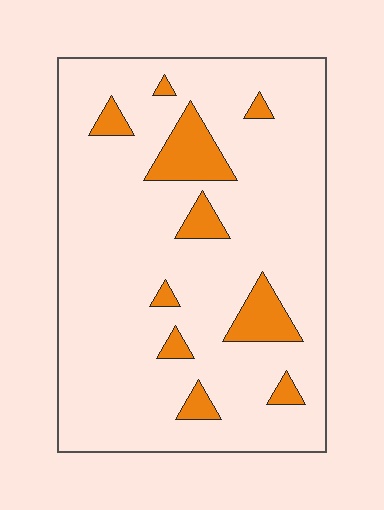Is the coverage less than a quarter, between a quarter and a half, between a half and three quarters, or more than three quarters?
Less than a quarter.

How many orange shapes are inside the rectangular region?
10.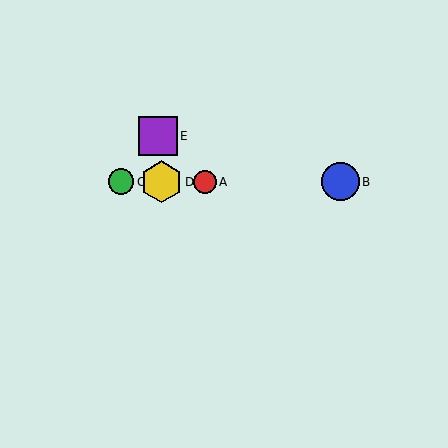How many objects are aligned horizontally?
4 objects (A, B, C, D) are aligned horizontally.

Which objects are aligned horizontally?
Objects A, B, C, D are aligned horizontally.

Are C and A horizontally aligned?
Yes, both are at y≈182.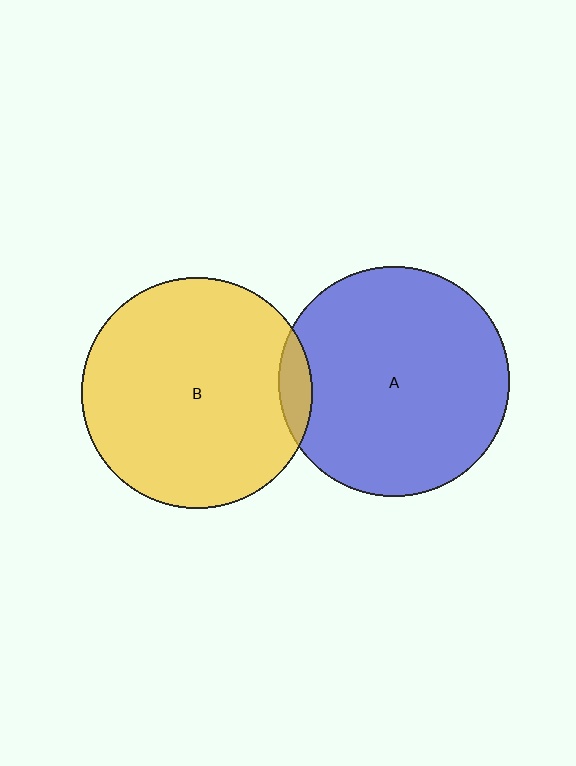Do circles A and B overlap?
Yes.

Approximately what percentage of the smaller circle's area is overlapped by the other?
Approximately 5%.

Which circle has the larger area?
Circle B (yellow).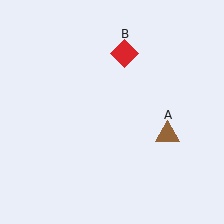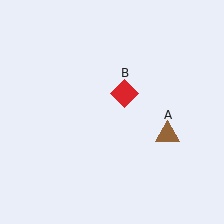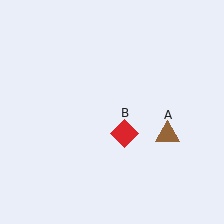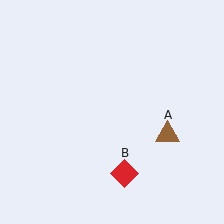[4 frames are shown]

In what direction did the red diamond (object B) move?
The red diamond (object B) moved down.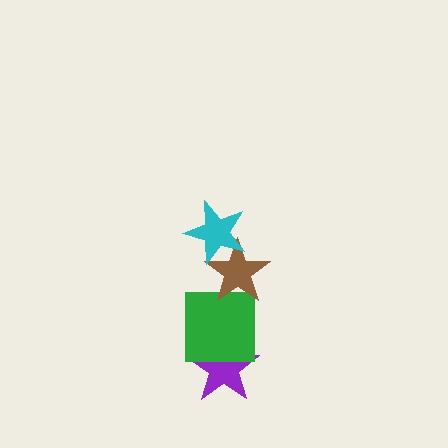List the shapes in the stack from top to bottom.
From top to bottom: the cyan star, the brown star, the green square, the purple star.